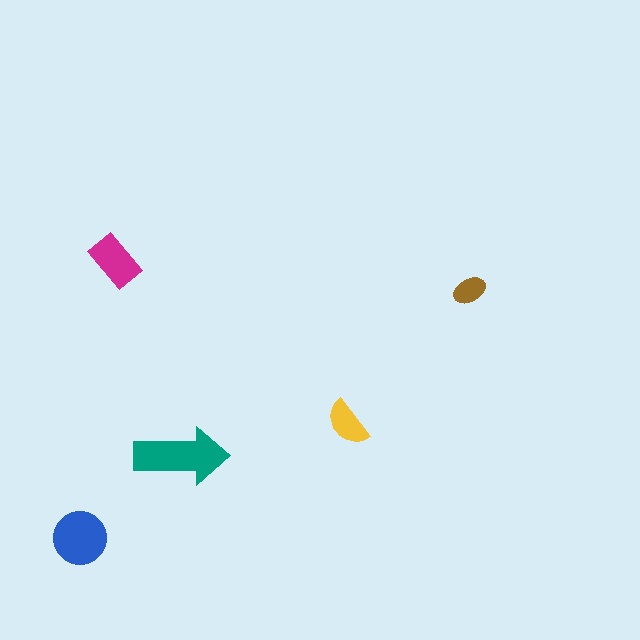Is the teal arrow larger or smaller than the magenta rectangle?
Larger.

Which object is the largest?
The teal arrow.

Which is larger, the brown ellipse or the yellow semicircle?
The yellow semicircle.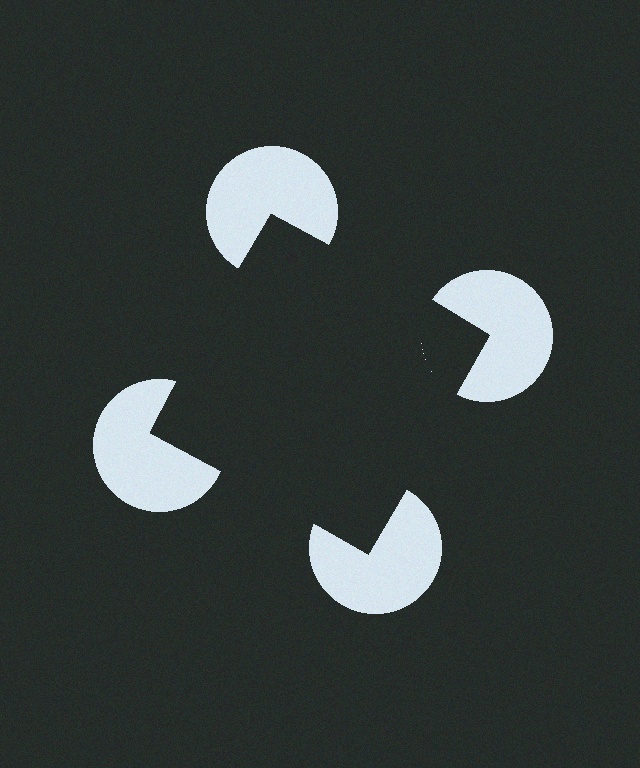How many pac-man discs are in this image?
There are 4 — one at each vertex of the illusory square.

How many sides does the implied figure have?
4 sides.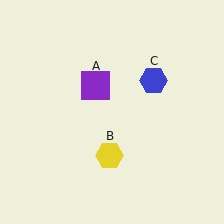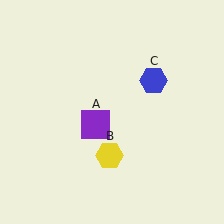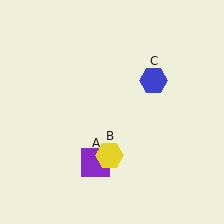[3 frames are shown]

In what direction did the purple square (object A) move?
The purple square (object A) moved down.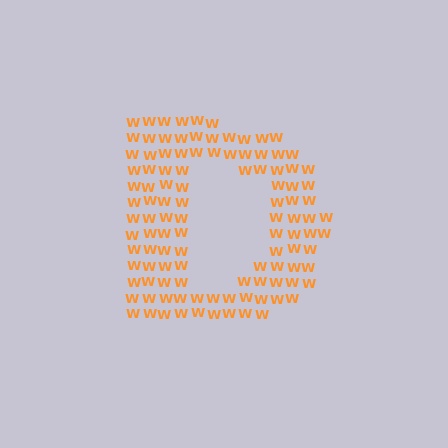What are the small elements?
The small elements are letter W's.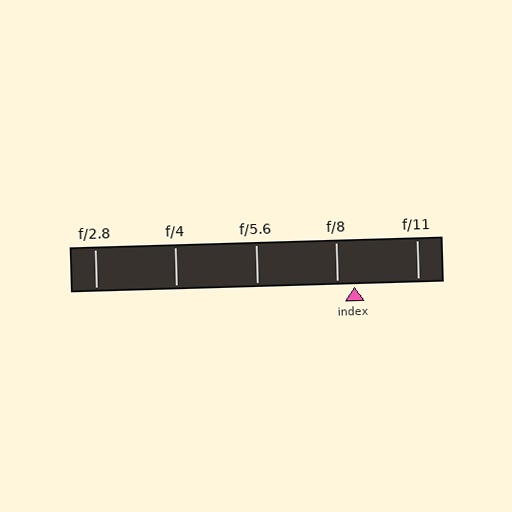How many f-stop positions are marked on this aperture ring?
There are 5 f-stop positions marked.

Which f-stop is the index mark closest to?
The index mark is closest to f/8.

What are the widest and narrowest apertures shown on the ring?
The widest aperture shown is f/2.8 and the narrowest is f/11.